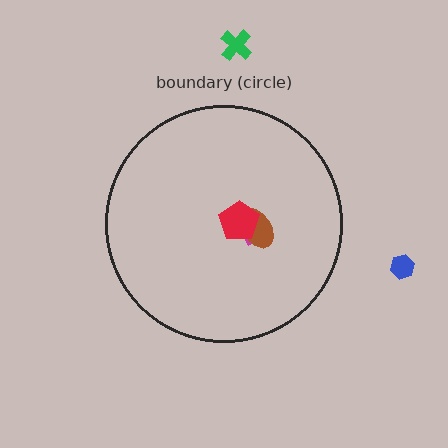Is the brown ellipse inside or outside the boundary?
Inside.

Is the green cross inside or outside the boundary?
Outside.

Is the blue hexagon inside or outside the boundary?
Outside.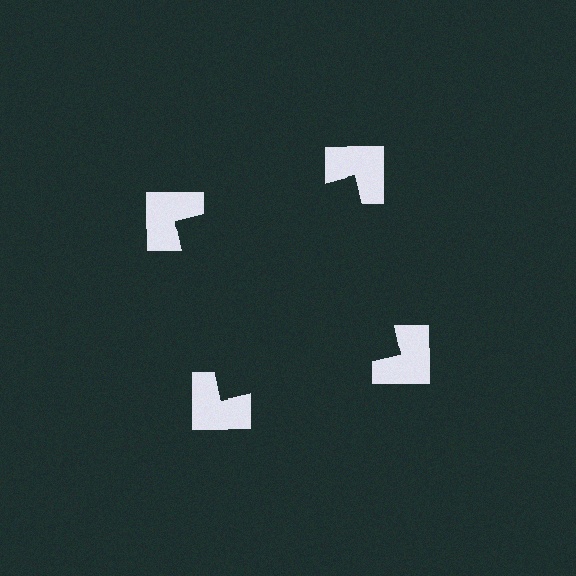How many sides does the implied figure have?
4 sides.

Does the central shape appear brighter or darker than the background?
It typically appears slightly darker than the background, even though no actual brightness change is drawn.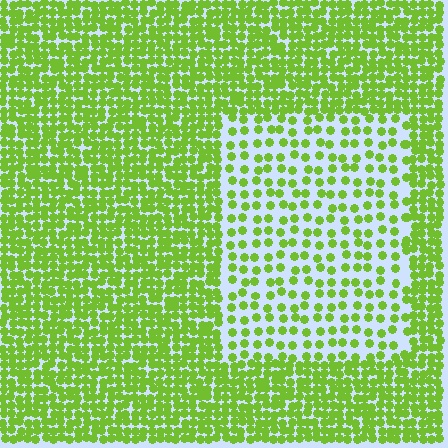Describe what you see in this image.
The image contains small lime elements arranged at two different densities. A rectangle-shaped region is visible where the elements are less densely packed than the surrounding area.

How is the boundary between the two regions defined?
The boundary is defined by a change in element density (approximately 2.3x ratio). All elements are the same color, size, and shape.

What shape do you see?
I see a rectangle.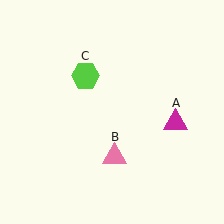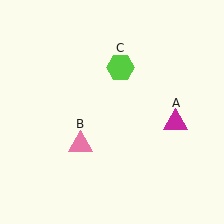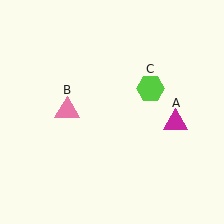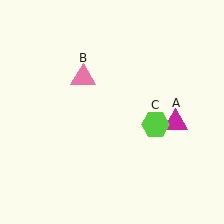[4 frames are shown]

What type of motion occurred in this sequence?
The pink triangle (object B), lime hexagon (object C) rotated clockwise around the center of the scene.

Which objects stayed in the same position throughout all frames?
Magenta triangle (object A) remained stationary.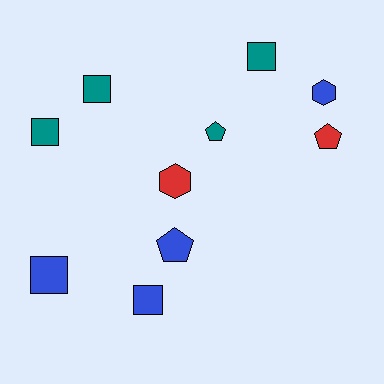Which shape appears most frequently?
Square, with 5 objects.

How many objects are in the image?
There are 10 objects.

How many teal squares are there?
There are 3 teal squares.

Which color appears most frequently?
Blue, with 4 objects.